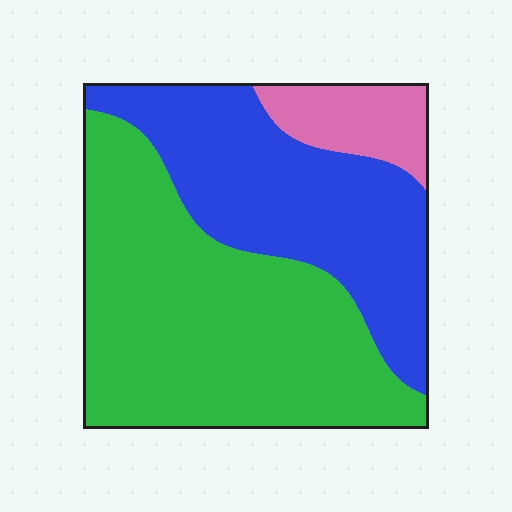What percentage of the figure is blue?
Blue takes up about three eighths (3/8) of the figure.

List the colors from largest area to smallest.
From largest to smallest: green, blue, pink.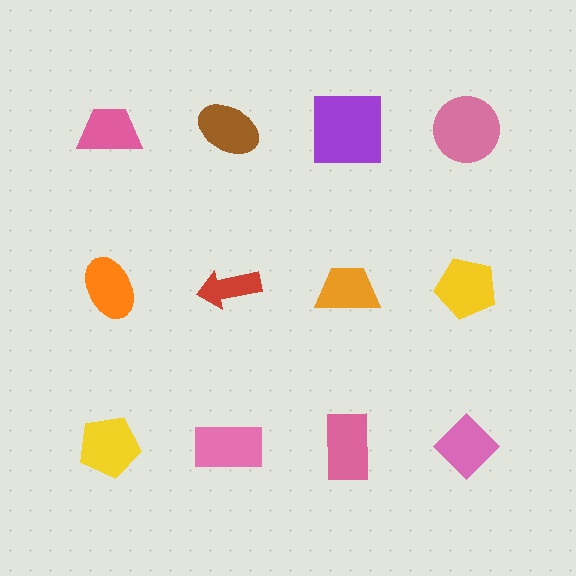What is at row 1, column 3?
A purple square.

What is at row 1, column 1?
A pink trapezoid.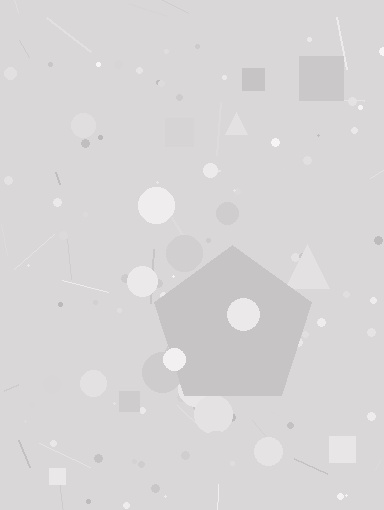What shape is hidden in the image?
A pentagon is hidden in the image.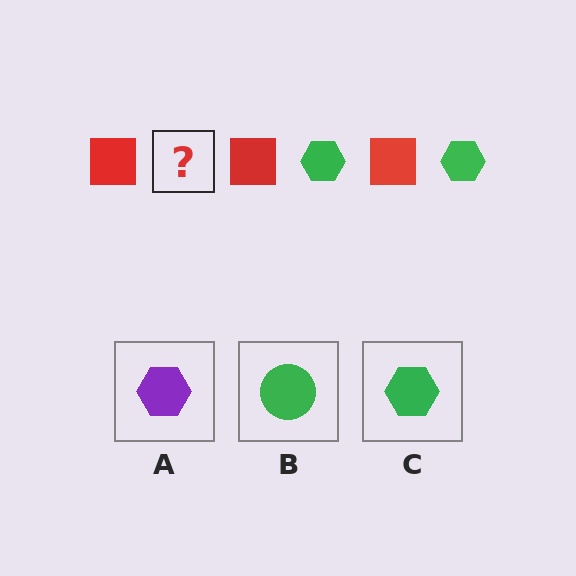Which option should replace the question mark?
Option C.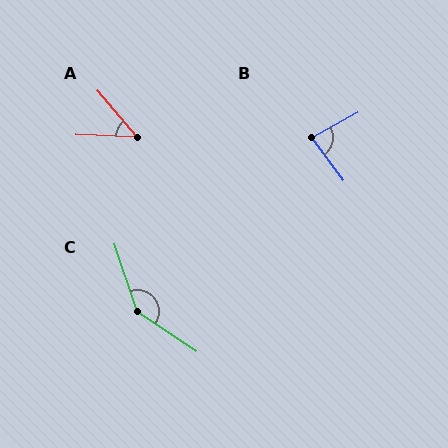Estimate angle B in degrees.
Approximately 82 degrees.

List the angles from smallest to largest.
A (48°), B (82°), C (142°).